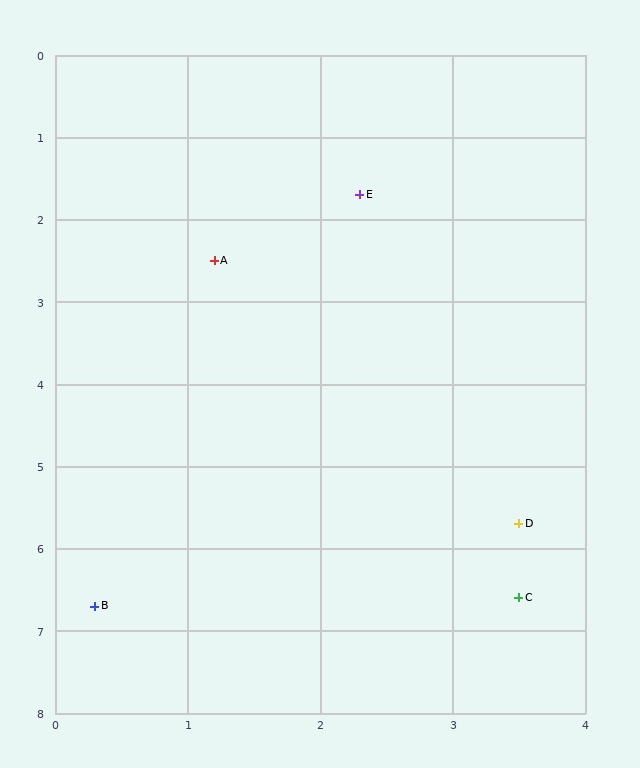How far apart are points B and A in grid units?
Points B and A are about 4.3 grid units apart.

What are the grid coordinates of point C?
Point C is at approximately (3.5, 6.6).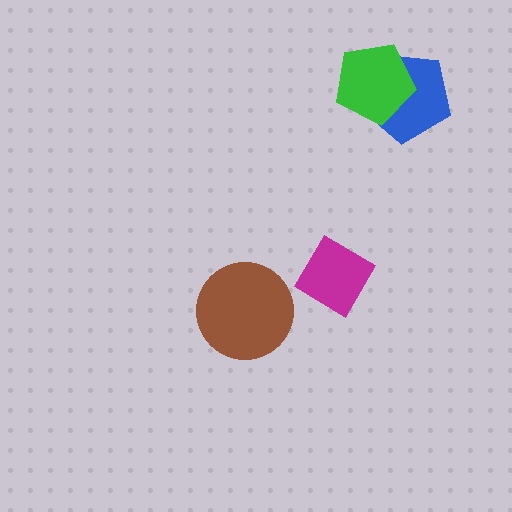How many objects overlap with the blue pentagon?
1 object overlaps with the blue pentagon.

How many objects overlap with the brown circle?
0 objects overlap with the brown circle.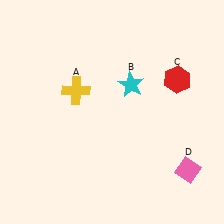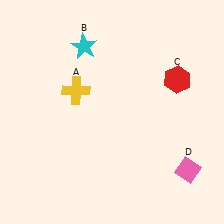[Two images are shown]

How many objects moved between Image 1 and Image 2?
1 object moved between the two images.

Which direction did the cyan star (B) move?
The cyan star (B) moved left.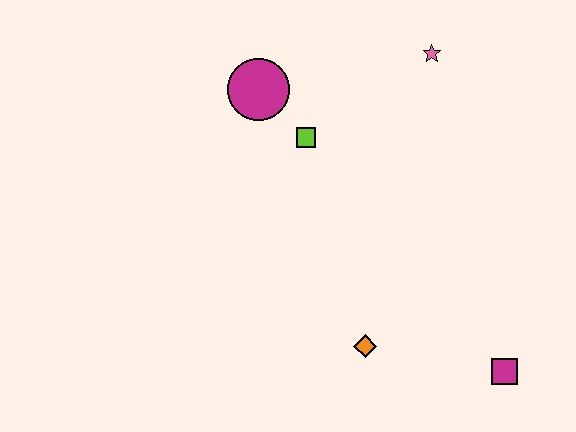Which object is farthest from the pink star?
The magenta square is farthest from the pink star.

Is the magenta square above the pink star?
No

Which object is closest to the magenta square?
The orange diamond is closest to the magenta square.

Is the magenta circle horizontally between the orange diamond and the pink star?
No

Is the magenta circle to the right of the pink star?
No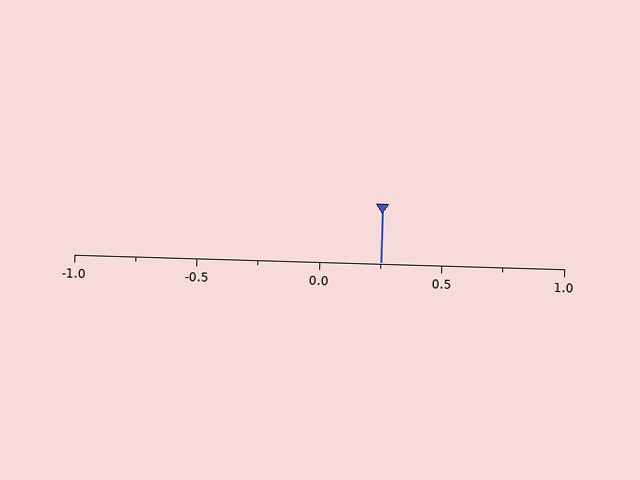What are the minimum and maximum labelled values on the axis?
The axis runs from -1.0 to 1.0.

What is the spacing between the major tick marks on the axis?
The major ticks are spaced 0.5 apart.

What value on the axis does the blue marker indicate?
The marker indicates approximately 0.25.